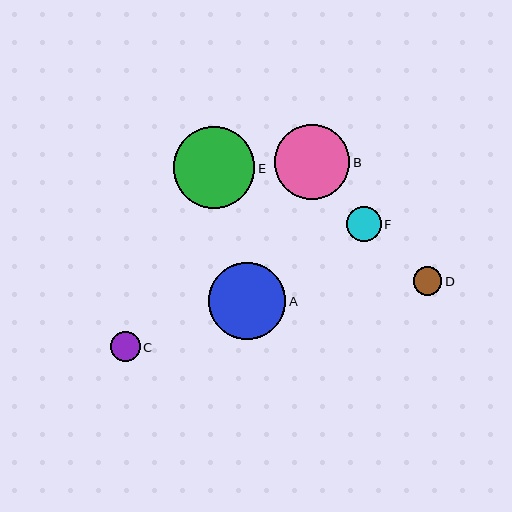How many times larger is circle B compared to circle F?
Circle B is approximately 2.1 times the size of circle F.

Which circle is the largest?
Circle E is the largest with a size of approximately 82 pixels.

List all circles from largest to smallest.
From largest to smallest: E, A, B, F, C, D.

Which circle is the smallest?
Circle D is the smallest with a size of approximately 29 pixels.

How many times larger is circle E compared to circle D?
Circle E is approximately 2.8 times the size of circle D.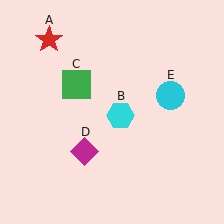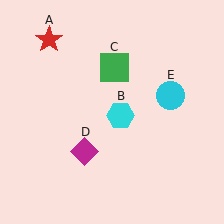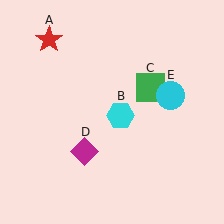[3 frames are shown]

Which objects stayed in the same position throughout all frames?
Red star (object A) and cyan hexagon (object B) and magenta diamond (object D) and cyan circle (object E) remained stationary.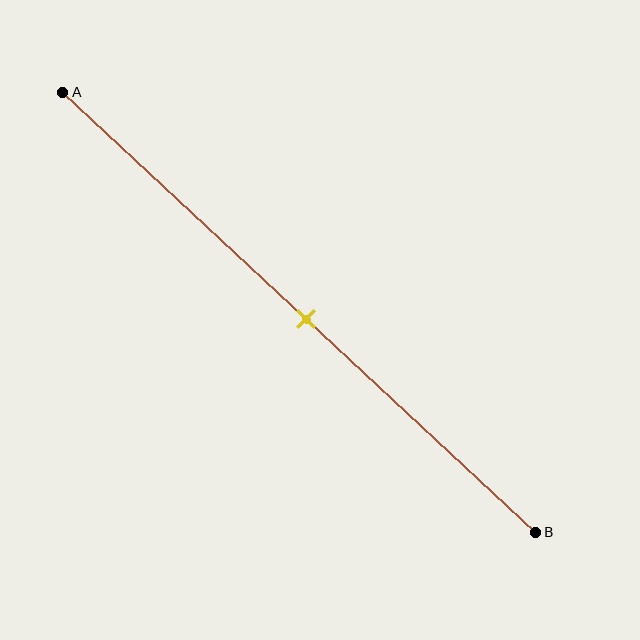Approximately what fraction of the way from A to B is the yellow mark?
The yellow mark is approximately 50% of the way from A to B.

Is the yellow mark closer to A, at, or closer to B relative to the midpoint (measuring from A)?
The yellow mark is approximately at the midpoint of segment AB.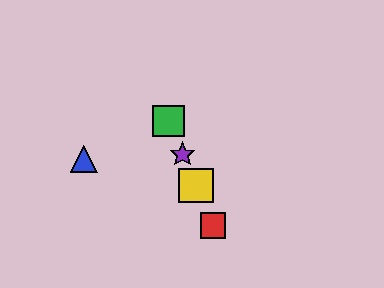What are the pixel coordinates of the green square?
The green square is at (169, 121).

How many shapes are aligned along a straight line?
4 shapes (the red square, the green square, the yellow square, the purple star) are aligned along a straight line.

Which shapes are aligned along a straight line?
The red square, the green square, the yellow square, the purple star are aligned along a straight line.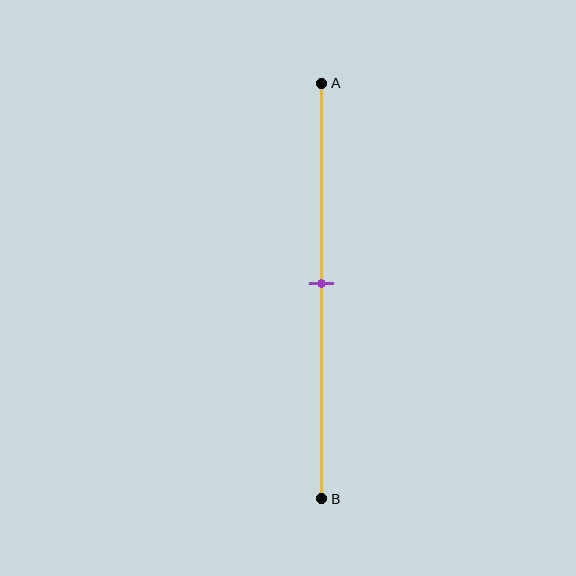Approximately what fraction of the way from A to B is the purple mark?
The purple mark is approximately 50% of the way from A to B.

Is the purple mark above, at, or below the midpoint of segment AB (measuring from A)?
The purple mark is approximately at the midpoint of segment AB.